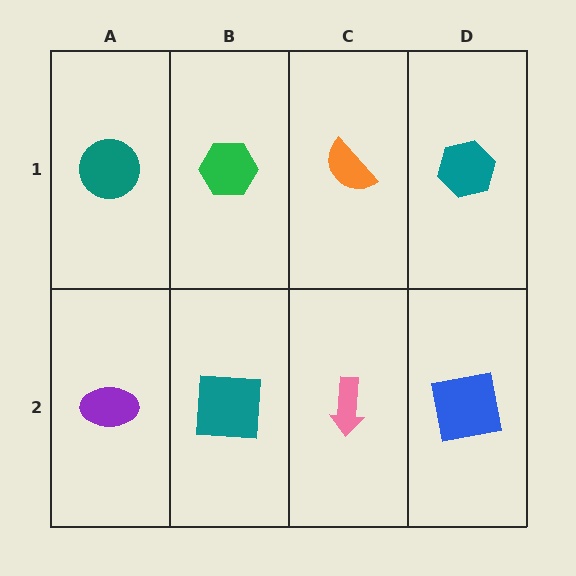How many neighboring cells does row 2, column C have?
3.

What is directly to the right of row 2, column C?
A blue square.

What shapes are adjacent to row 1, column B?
A teal square (row 2, column B), a teal circle (row 1, column A), an orange semicircle (row 1, column C).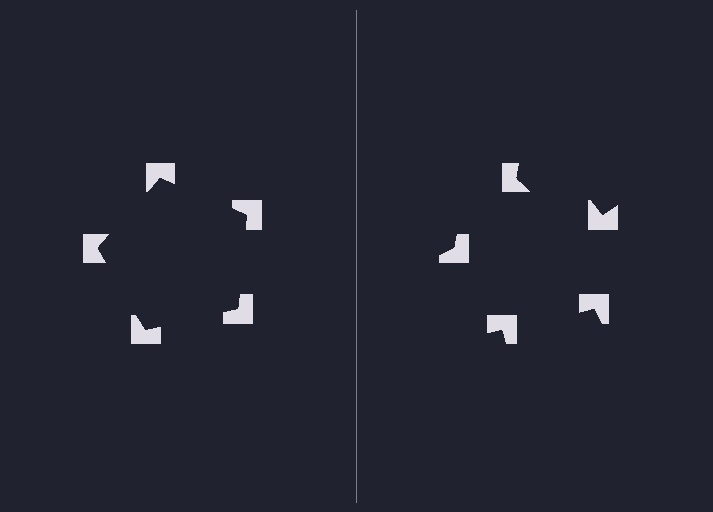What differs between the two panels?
The notched squares are positioned identically on both sides; only the wedge orientations differ. On the left they align to a pentagon; on the right they are misaligned.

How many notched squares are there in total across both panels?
10 — 5 on each side.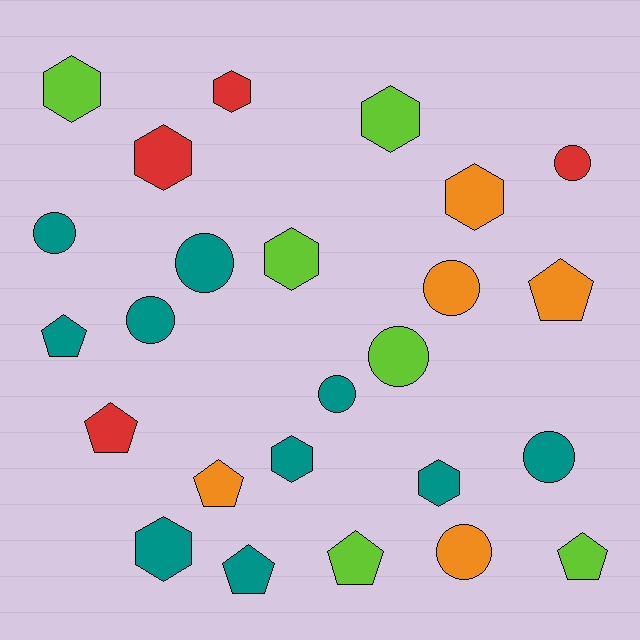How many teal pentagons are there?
There are 2 teal pentagons.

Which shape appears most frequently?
Hexagon, with 9 objects.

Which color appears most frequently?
Teal, with 10 objects.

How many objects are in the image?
There are 25 objects.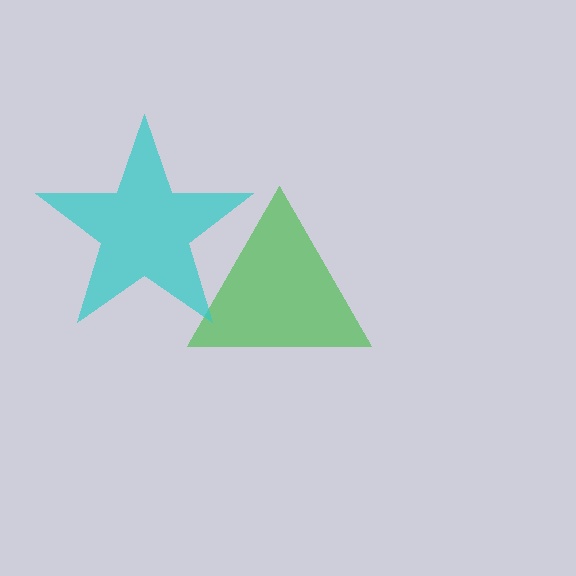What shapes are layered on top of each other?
The layered shapes are: a green triangle, a cyan star.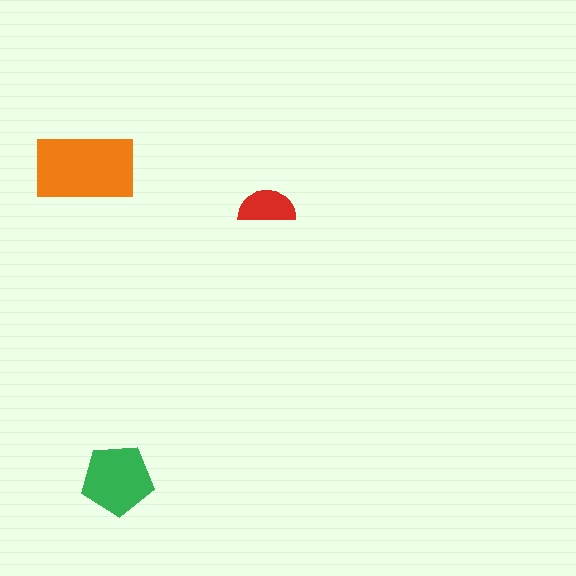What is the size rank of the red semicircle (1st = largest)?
3rd.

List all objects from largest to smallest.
The orange rectangle, the green pentagon, the red semicircle.